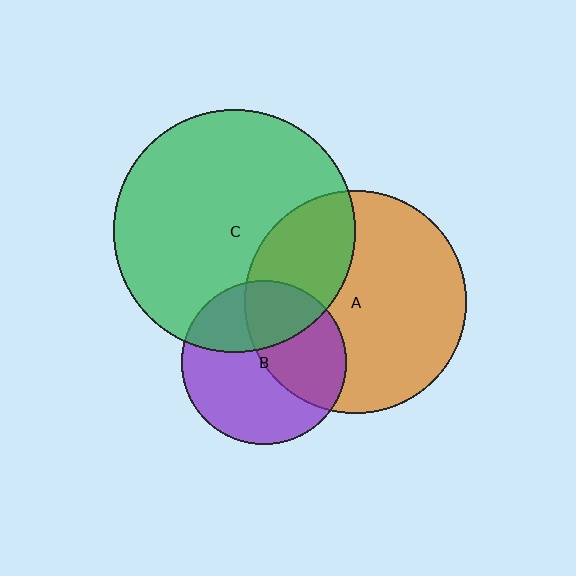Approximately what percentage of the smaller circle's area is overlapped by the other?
Approximately 30%.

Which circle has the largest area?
Circle C (green).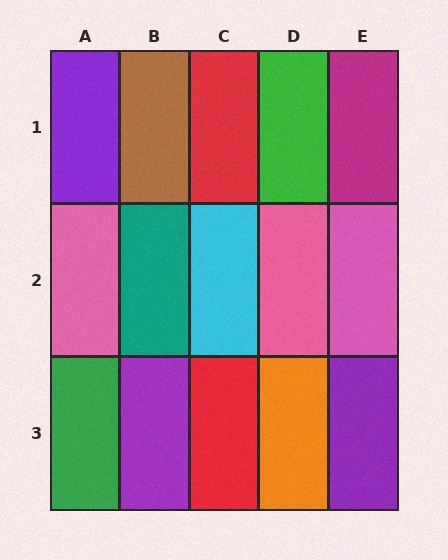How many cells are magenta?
1 cell is magenta.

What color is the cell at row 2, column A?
Pink.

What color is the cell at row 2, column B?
Teal.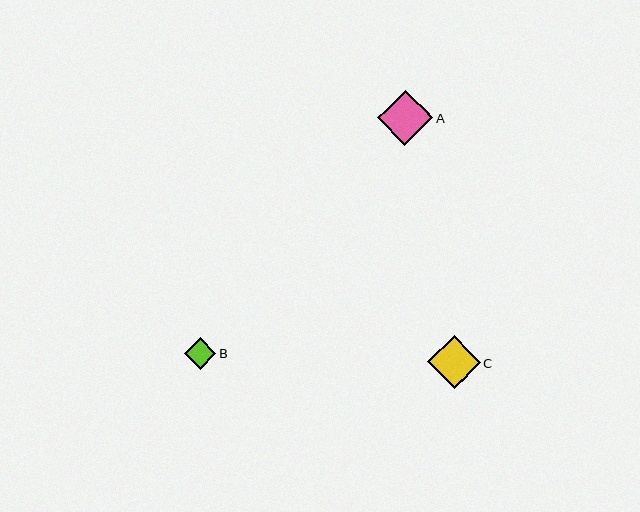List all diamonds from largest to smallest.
From largest to smallest: A, C, B.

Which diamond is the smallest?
Diamond B is the smallest with a size of approximately 32 pixels.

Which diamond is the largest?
Diamond A is the largest with a size of approximately 55 pixels.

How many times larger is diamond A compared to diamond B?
Diamond A is approximately 1.7 times the size of diamond B.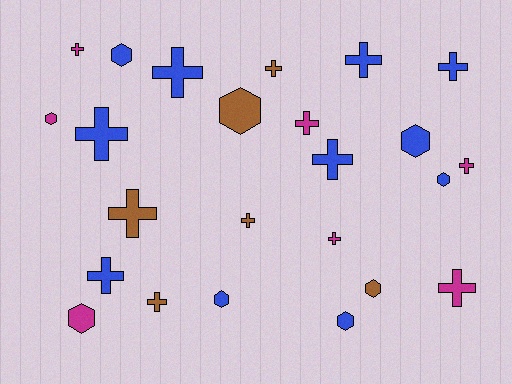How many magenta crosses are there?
There are 5 magenta crosses.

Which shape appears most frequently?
Cross, with 15 objects.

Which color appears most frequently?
Blue, with 11 objects.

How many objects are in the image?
There are 24 objects.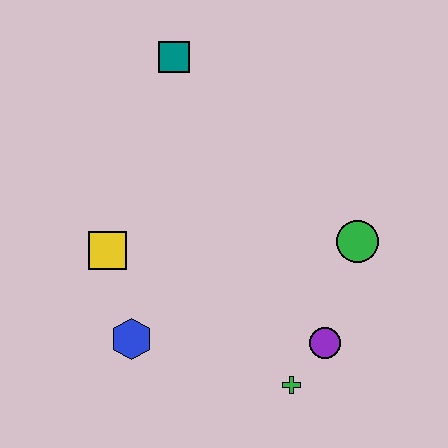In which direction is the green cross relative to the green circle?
The green cross is below the green circle.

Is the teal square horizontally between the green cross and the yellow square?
Yes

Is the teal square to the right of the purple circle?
No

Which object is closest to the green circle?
The purple circle is closest to the green circle.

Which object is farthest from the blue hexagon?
The teal square is farthest from the blue hexagon.